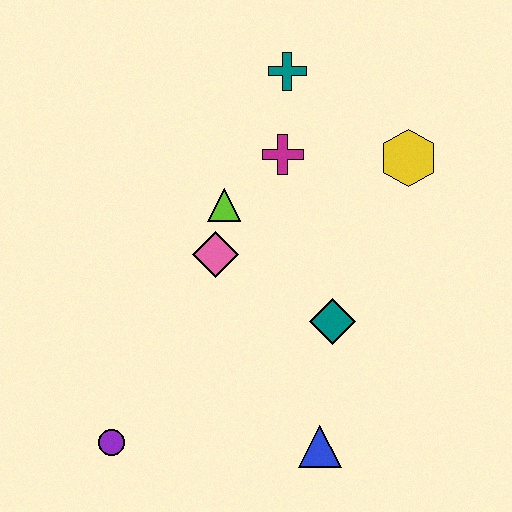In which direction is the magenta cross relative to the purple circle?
The magenta cross is above the purple circle.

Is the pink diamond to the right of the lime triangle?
No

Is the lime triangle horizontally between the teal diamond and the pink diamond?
Yes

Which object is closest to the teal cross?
The magenta cross is closest to the teal cross.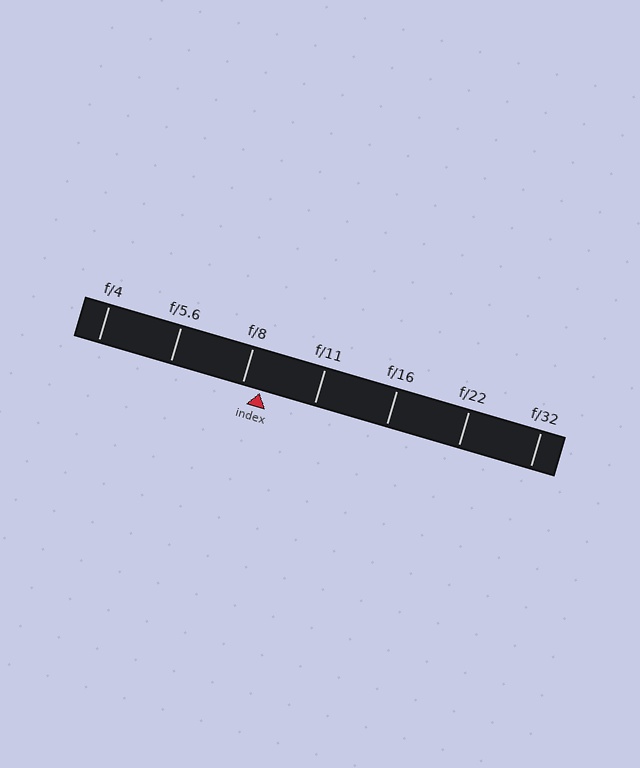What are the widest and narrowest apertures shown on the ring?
The widest aperture shown is f/4 and the narrowest is f/32.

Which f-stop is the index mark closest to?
The index mark is closest to f/8.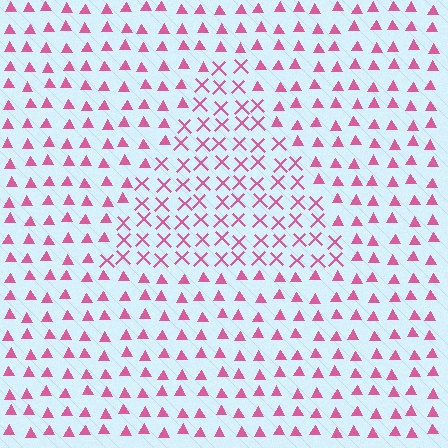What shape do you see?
I see a triangle.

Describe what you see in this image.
The image is filled with small pink elements arranged in a uniform grid. A triangle-shaped region contains X marks, while the surrounding area contains triangles. The boundary is defined purely by the change in element shape.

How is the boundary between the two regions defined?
The boundary is defined by a change in element shape: X marks inside vs. triangles outside. All elements share the same color and spacing.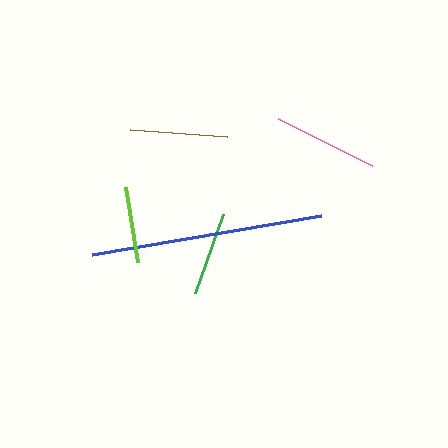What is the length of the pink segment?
The pink segment is approximately 105 pixels long.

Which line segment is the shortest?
The lime line is the shortest at approximately 76 pixels.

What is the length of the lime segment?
The lime segment is approximately 76 pixels long.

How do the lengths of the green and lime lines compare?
The green and lime lines are approximately the same length.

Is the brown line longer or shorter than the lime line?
The brown line is longer than the lime line.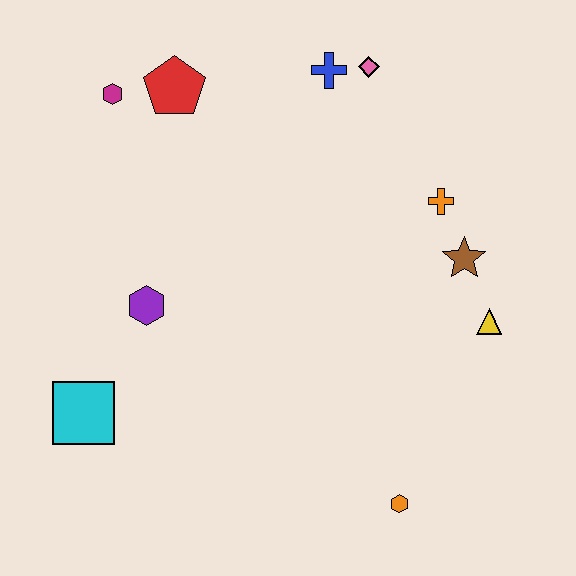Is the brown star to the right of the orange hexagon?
Yes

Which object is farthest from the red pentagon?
The orange hexagon is farthest from the red pentagon.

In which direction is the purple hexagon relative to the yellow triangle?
The purple hexagon is to the left of the yellow triangle.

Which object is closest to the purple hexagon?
The cyan square is closest to the purple hexagon.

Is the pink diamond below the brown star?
No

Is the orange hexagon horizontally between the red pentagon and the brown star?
Yes